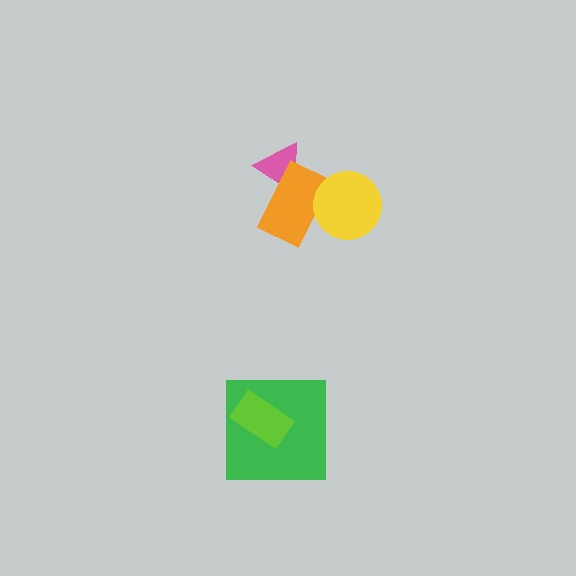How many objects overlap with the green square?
1 object overlaps with the green square.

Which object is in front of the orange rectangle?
The yellow circle is in front of the orange rectangle.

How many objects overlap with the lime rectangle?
1 object overlaps with the lime rectangle.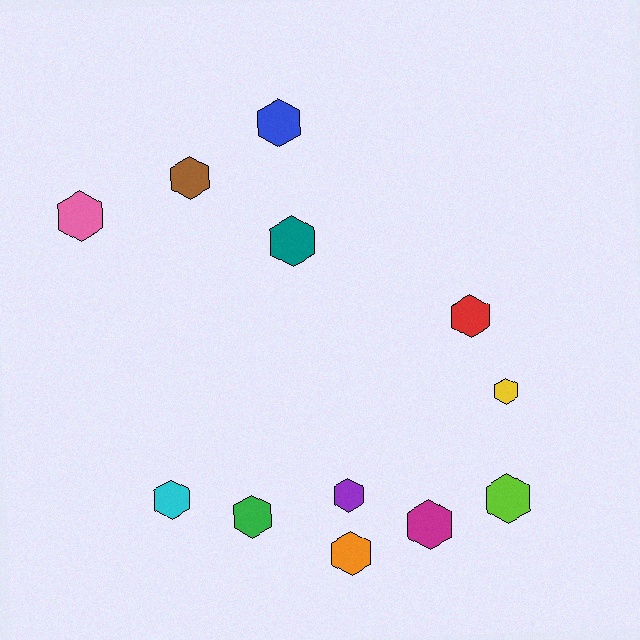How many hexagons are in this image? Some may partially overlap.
There are 12 hexagons.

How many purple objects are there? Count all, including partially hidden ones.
There is 1 purple object.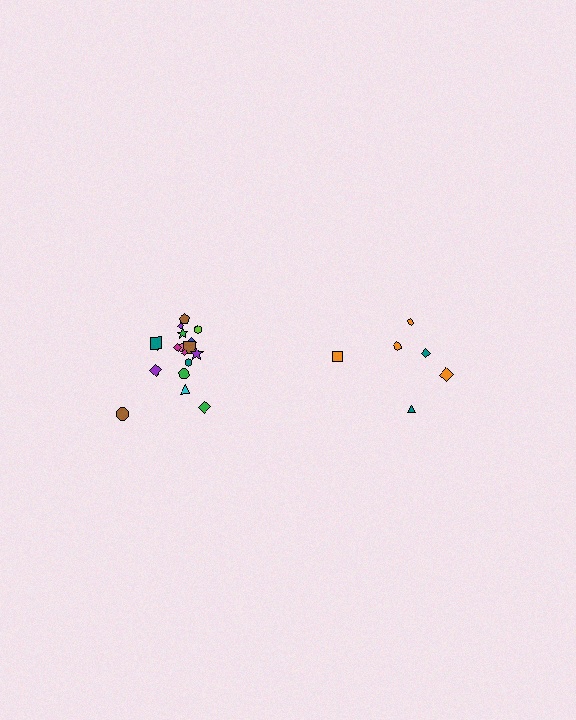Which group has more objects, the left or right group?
The left group.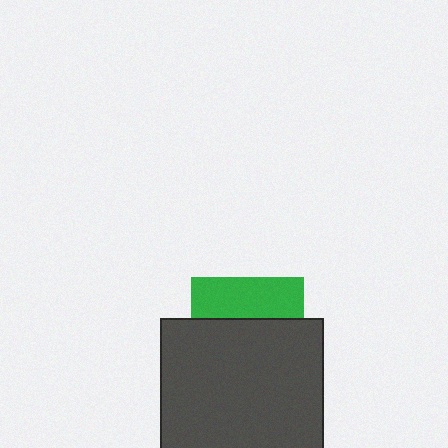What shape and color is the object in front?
The object in front is a dark gray rectangle.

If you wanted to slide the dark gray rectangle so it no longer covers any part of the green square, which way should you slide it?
Slide it down — that is the most direct way to separate the two shapes.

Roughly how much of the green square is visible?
A small part of it is visible (roughly 36%).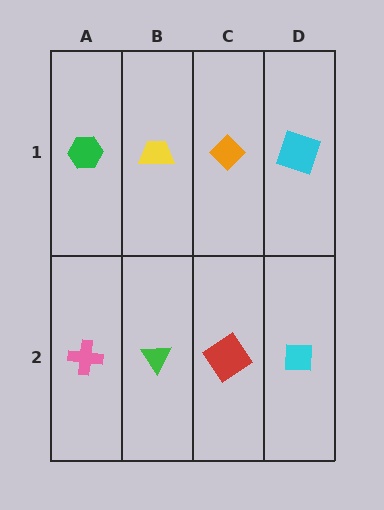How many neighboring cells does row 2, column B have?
3.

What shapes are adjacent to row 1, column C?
A red diamond (row 2, column C), a yellow trapezoid (row 1, column B), a cyan square (row 1, column D).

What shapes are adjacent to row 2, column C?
An orange diamond (row 1, column C), a green triangle (row 2, column B), a cyan square (row 2, column D).